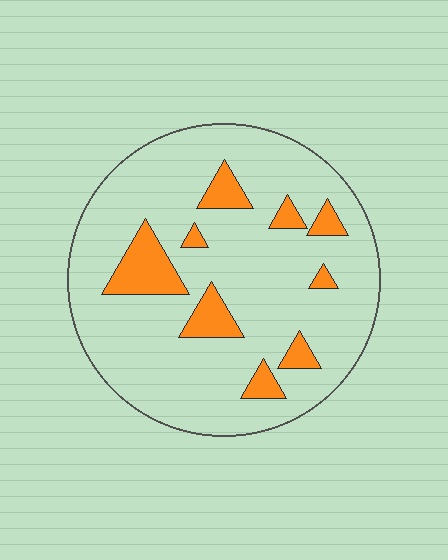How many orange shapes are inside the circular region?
9.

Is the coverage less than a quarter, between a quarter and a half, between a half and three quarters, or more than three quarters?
Less than a quarter.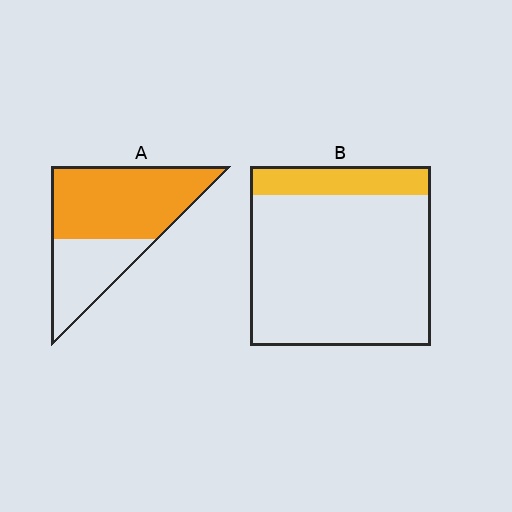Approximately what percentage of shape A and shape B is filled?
A is approximately 65% and B is approximately 15%.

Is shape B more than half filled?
No.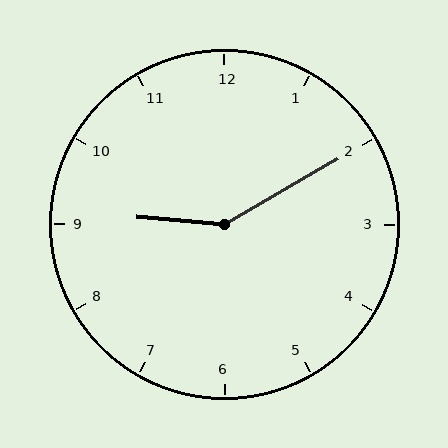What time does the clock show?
9:10.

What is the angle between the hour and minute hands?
Approximately 145 degrees.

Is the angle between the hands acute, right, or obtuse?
It is obtuse.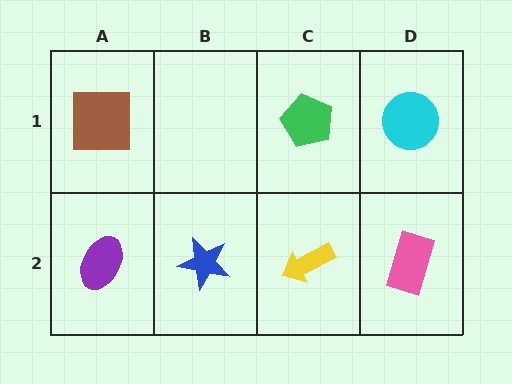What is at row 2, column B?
A blue star.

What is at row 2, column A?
A purple ellipse.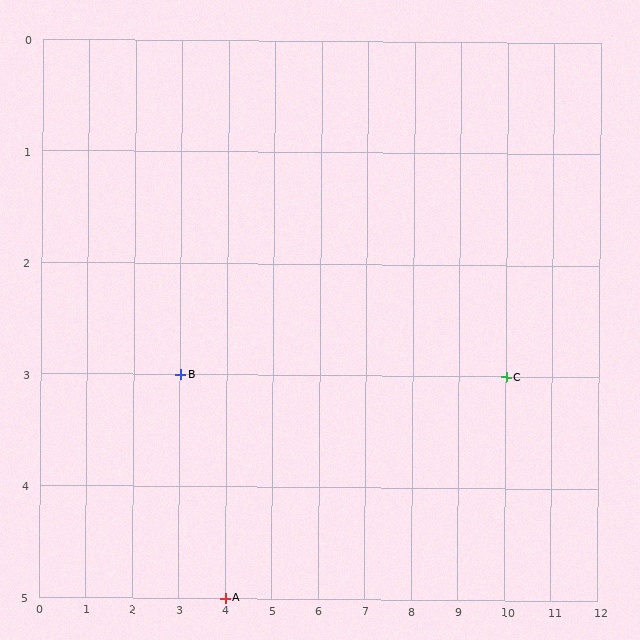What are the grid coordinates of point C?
Point C is at grid coordinates (10, 3).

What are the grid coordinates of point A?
Point A is at grid coordinates (4, 5).